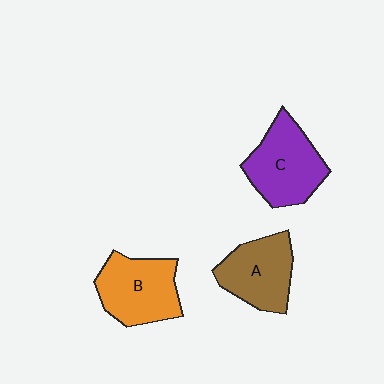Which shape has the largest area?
Shape C (purple).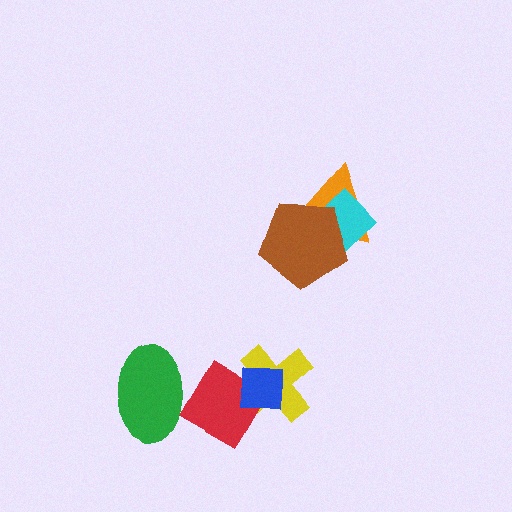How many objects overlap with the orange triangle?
2 objects overlap with the orange triangle.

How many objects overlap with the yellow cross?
2 objects overlap with the yellow cross.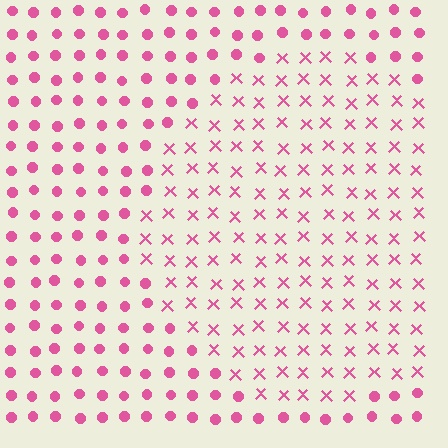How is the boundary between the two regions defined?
The boundary is defined by a change in element shape: X marks inside vs. circles outside. All elements share the same color and spacing.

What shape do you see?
I see a circle.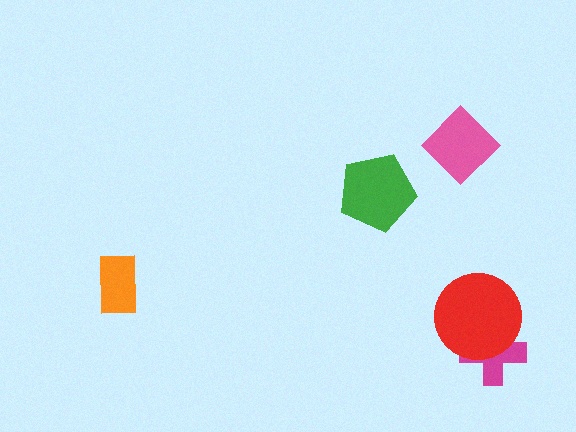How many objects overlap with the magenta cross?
1 object overlaps with the magenta cross.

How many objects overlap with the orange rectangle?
0 objects overlap with the orange rectangle.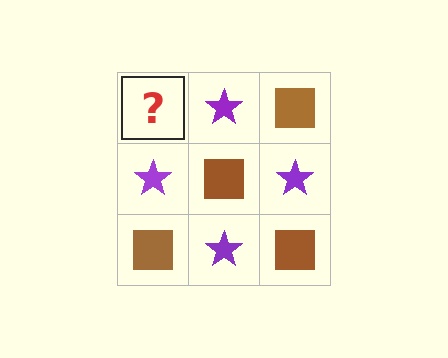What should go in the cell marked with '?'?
The missing cell should contain a brown square.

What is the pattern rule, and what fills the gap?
The rule is that it alternates brown square and purple star in a checkerboard pattern. The gap should be filled with a brown square.